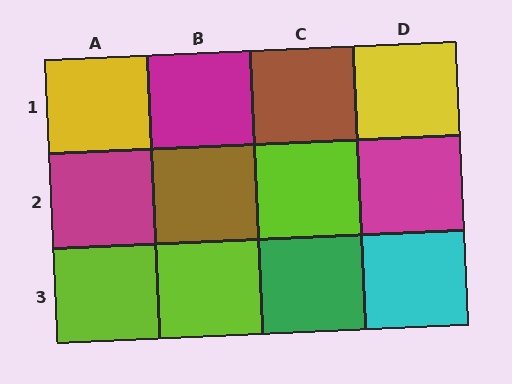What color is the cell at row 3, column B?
Lime.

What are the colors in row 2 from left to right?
Magenta, brown, lime, magenta.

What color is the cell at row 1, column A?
Yellow.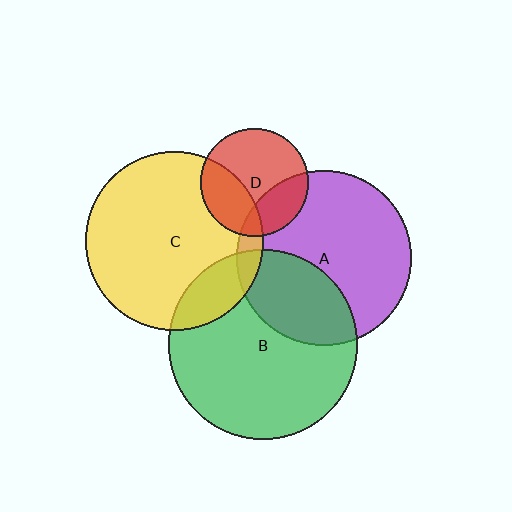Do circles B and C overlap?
Yes.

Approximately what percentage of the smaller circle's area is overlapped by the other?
Approximately 15%.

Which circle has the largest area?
Circle B (green).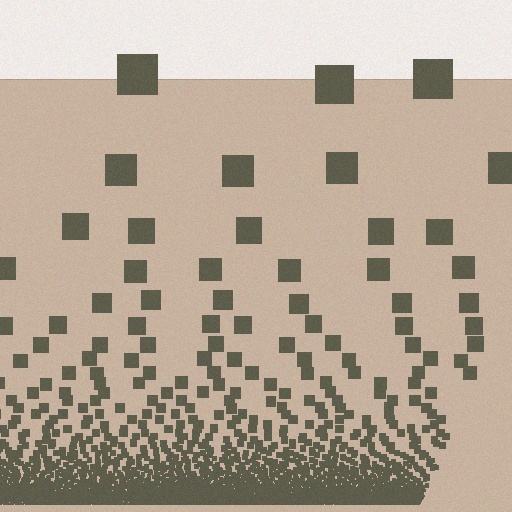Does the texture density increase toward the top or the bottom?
Density increases toward the bottom.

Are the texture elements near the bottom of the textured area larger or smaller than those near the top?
Smaller. The gradient is inverted — elements near the bottom are smaller and denser.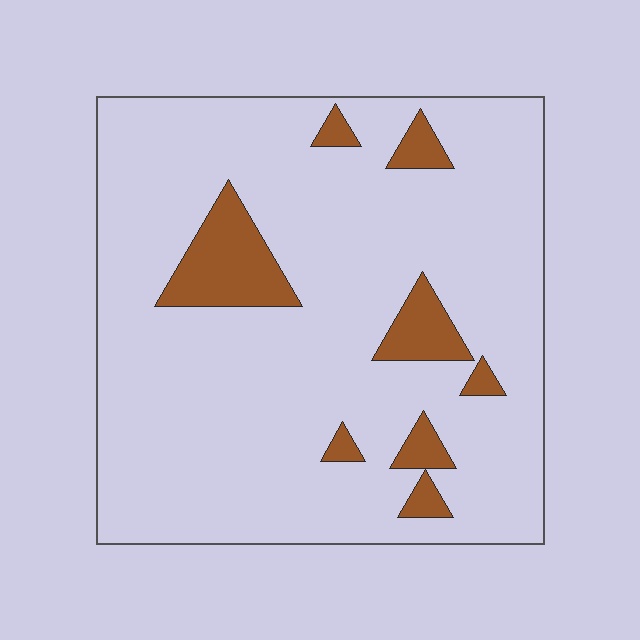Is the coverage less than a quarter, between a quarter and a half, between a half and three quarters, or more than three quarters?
Less than a quarter.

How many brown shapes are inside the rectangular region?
8.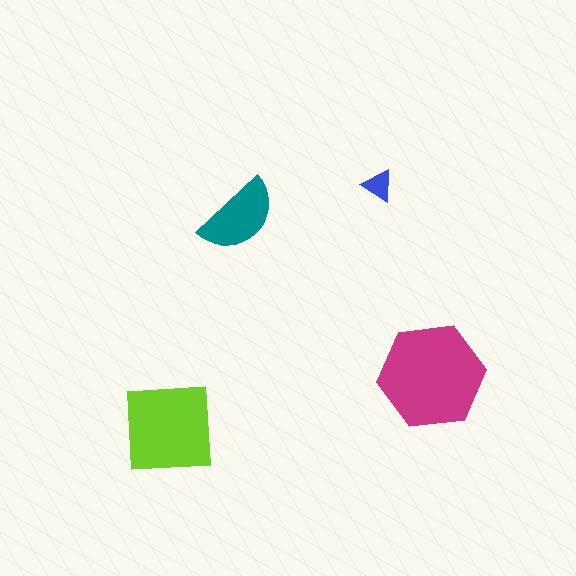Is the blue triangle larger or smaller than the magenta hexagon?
Smaller.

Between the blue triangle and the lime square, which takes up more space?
The lime square.